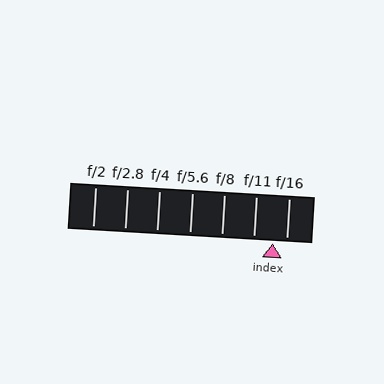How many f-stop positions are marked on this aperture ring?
There are 7 f-stop positions marked.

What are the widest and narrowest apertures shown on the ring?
The widest aperture shown is f/2 and the narrowest is f/16.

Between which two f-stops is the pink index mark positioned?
The index mark is between f/11 and f/16.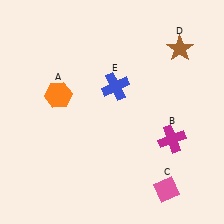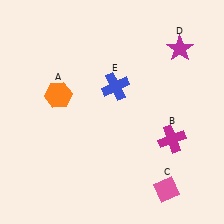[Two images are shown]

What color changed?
The star (D) changed from brown in Image 1 to magenta in Image 2.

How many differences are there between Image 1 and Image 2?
There is 1 difference between the two images.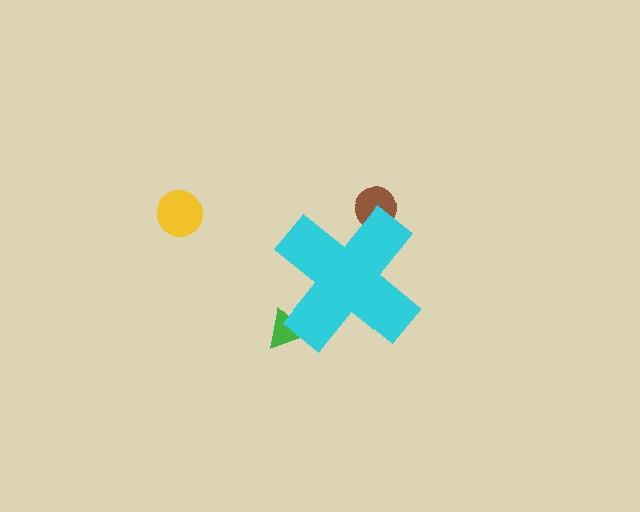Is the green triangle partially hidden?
Yes, the green triangle is partially hidden behind the cyan cross.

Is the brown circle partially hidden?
Yes, the brown circle is partially hidden behind the cyan cross.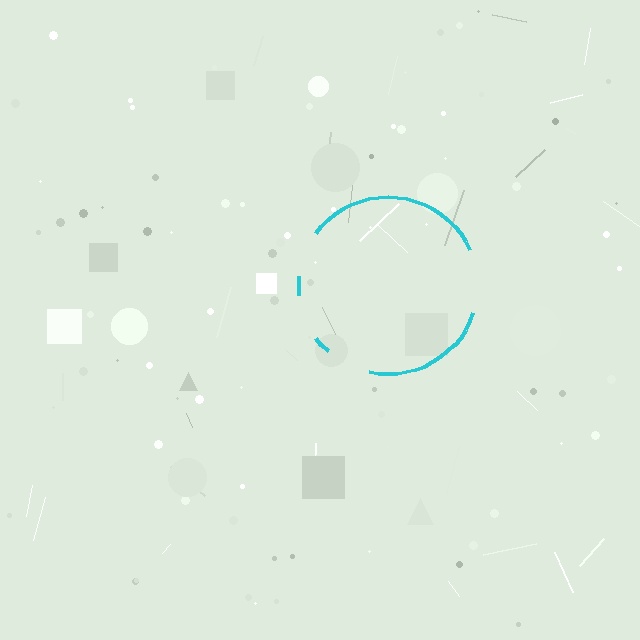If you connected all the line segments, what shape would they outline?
They would outline a circle.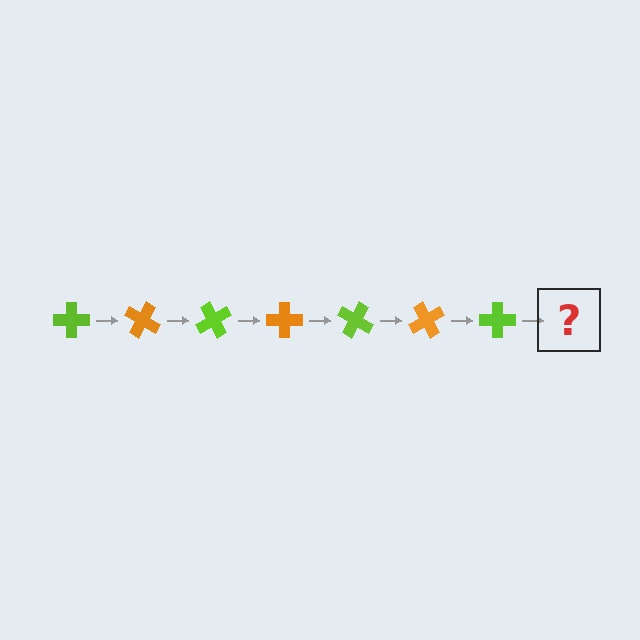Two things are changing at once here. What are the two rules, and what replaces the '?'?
The two rules are that it rotates 30 degrees each step and the color cycles through lime and orange. The '?' should be an orange cross, rotated 210 degrees from the start.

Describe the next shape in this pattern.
It should be an orange cross, rotated 210 degrees from the start.